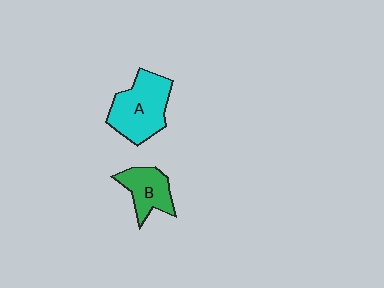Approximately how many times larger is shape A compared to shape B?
Approximately 1.6 times.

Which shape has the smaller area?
Shape B (green).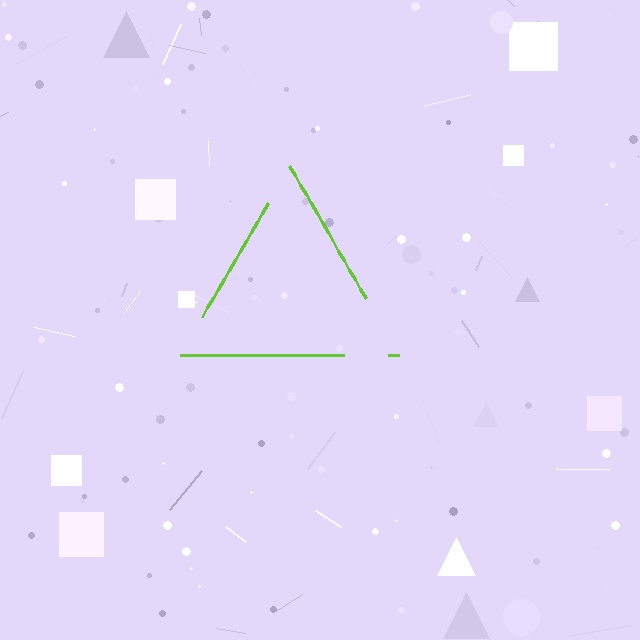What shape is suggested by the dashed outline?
The dashed outline suggests a triangle.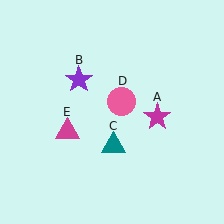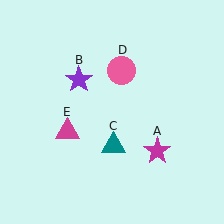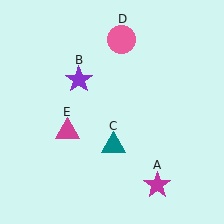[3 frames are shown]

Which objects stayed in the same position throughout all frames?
Purple star (object B) and teal triangle (object C) and magenta triangle (object E) remained stationary.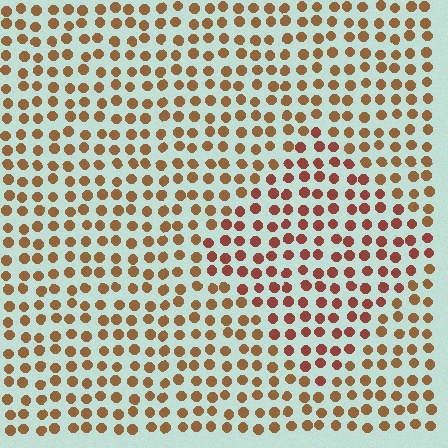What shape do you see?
I see a diamond.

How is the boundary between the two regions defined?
The boundary is defined purely by a slight shift in hue (about 25 degrees). Spacing, size, and orientation are identical on both sides.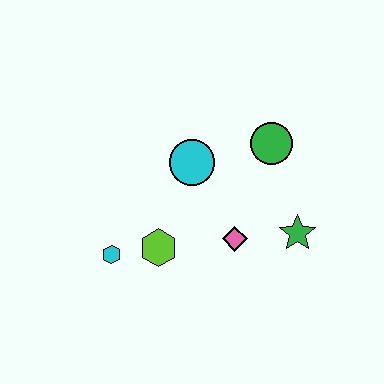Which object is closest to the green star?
The pink diamond is closest to the green star.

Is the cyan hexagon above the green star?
No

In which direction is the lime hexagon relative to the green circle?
The lime hexagon is to the left of the green circle.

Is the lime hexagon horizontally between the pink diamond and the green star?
No